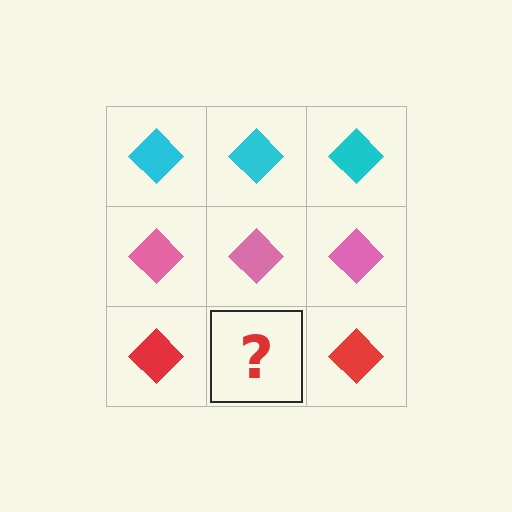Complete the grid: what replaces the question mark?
The question mark should be replaced with a red diamond.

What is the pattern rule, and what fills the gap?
The rule is that each row has a consistent color. The gap should be filled with a red diamond.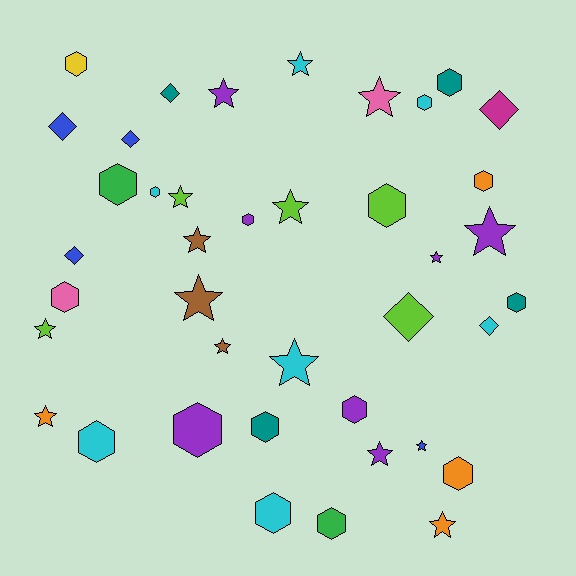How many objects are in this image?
There are 40 objects.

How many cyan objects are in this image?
There are 7 cyan objects.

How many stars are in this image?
There are 16 stars.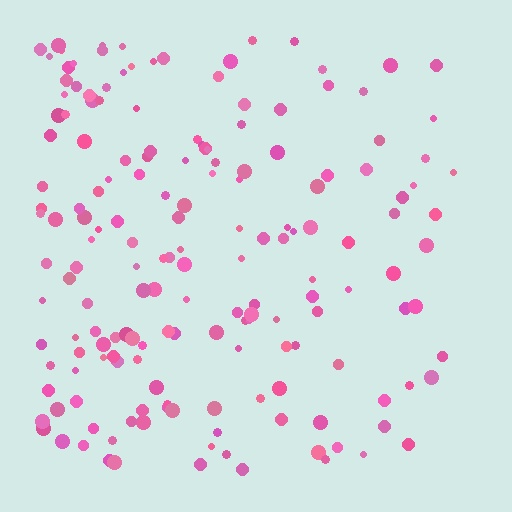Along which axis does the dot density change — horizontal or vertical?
Horizontal.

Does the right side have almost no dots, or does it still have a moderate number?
Still a moderate number, just noticeably fewer than the left.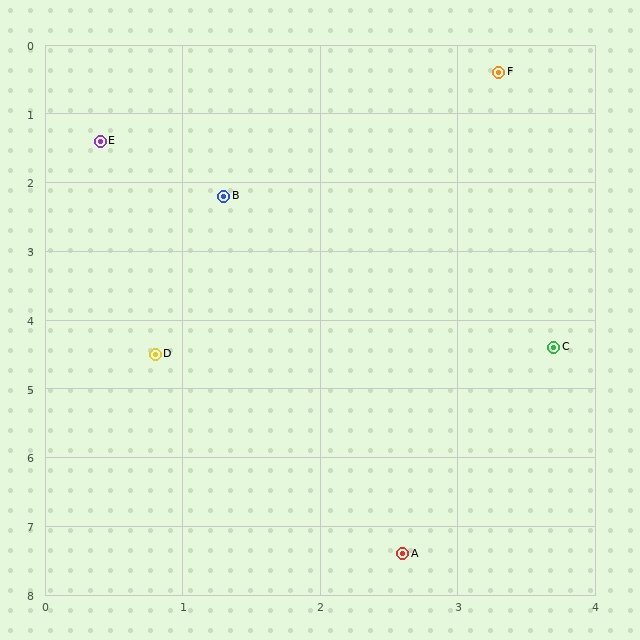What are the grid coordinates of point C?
Point C is at approximately (3.7, 4.4).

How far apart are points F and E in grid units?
Points F and E are about 3.1 grid units apart.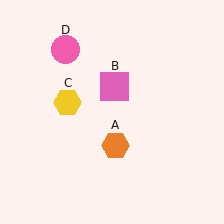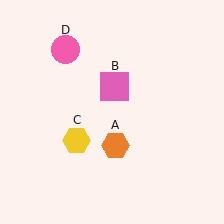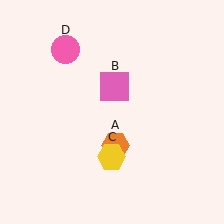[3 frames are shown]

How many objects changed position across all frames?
1 object changed position: yellow hexagon (object C).